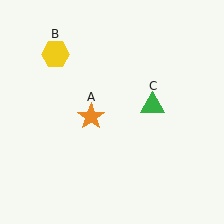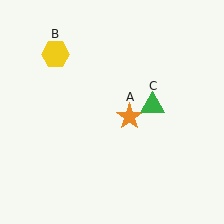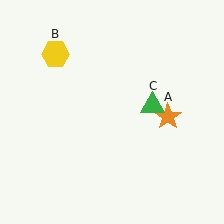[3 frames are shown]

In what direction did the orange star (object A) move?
The orange star (object A) moved right.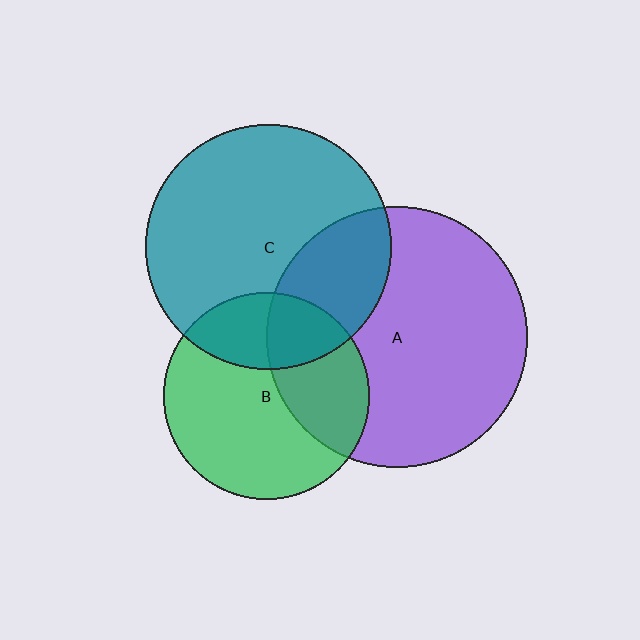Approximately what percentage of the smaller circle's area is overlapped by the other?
Approximately 30%.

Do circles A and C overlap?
Yes.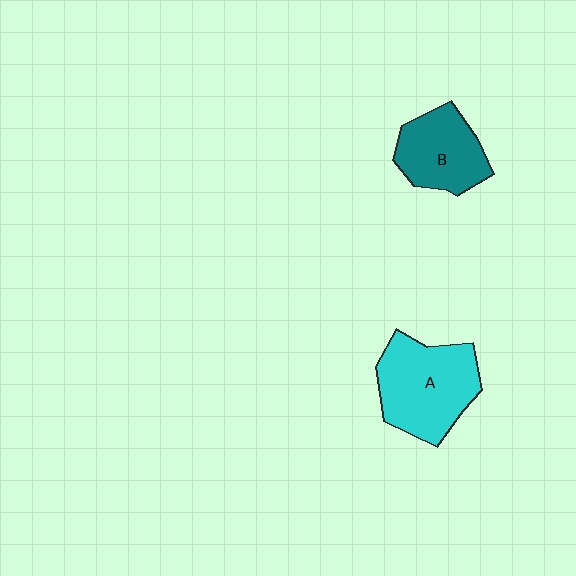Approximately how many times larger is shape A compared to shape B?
Approximately 1.4 times.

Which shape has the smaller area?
Shape B (teal).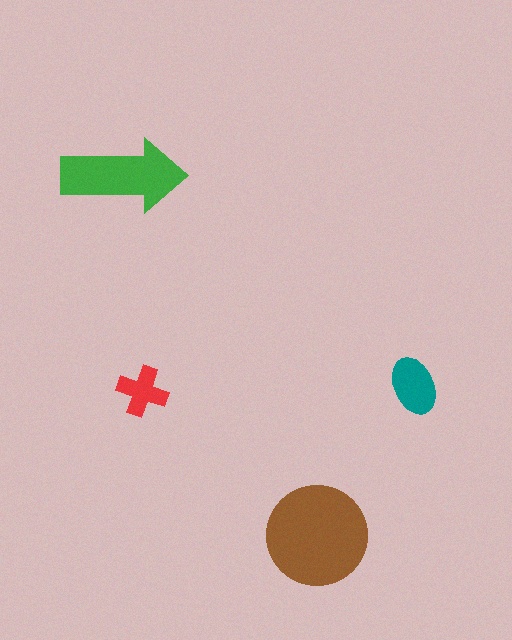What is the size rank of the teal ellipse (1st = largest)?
3rd.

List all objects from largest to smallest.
The brown circle, the green arrow, the teal ellipse, the red cross.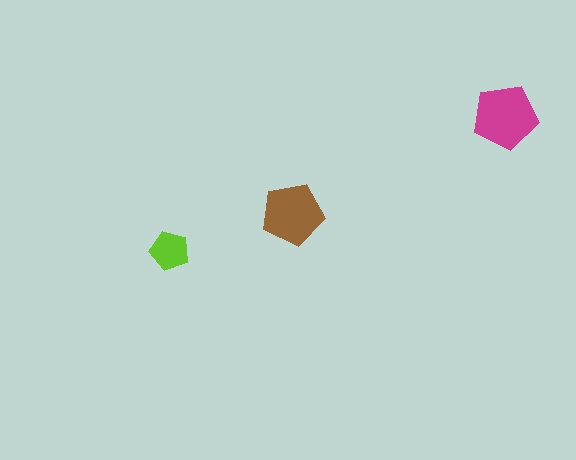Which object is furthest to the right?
The magenta pentagon is rightmost.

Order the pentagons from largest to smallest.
the magenta one, the brown one, the lime one.